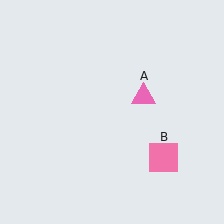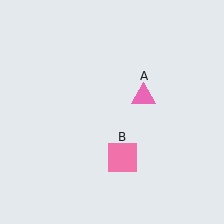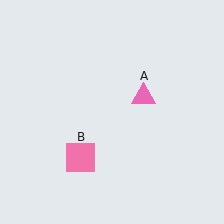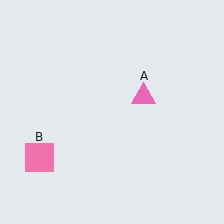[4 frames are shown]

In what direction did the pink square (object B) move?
The pink square (object B) moved left.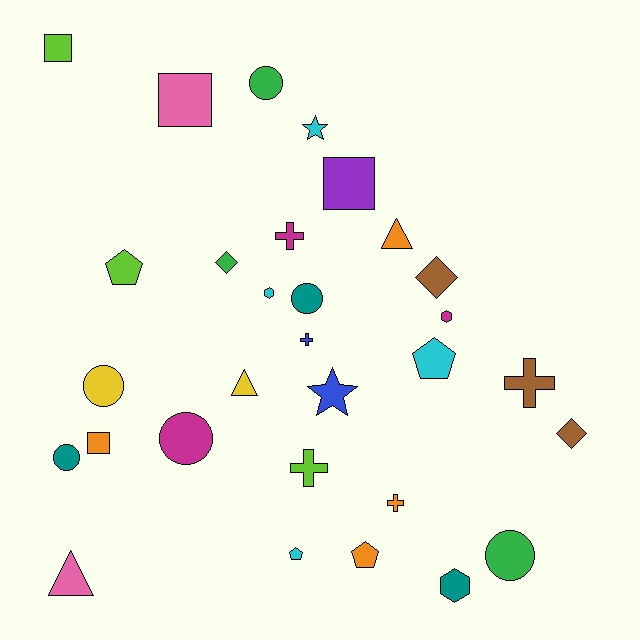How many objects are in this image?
There are 30 objects.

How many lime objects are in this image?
There are 3 lime objects.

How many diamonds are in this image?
There are 3 diamonds.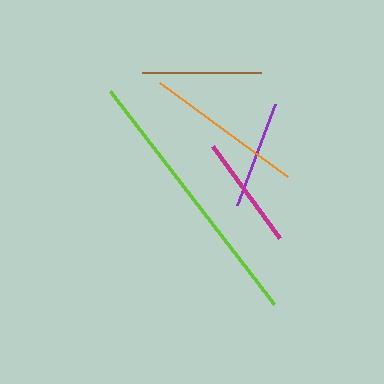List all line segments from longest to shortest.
From longest to shortest: lime, orange, brown, magenta, purple.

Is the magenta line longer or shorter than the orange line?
The orange line is longer than the magenta line.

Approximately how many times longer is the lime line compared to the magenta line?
The lime line is approximately 2.4 times the length of the magenta line.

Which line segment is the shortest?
The purple line is the shortest at approximately 108 pixels.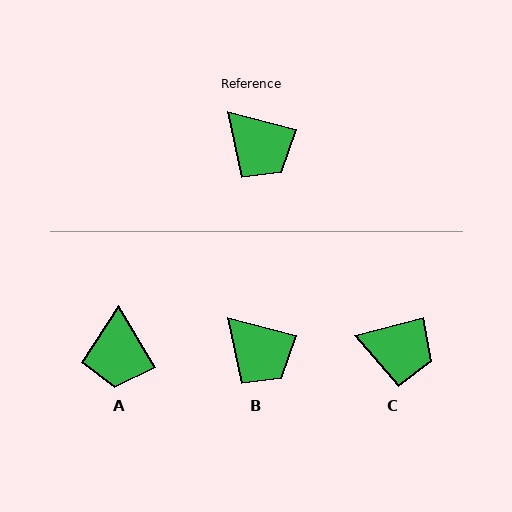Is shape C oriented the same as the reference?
No, it is off by about 30 degrees.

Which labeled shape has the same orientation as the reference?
B.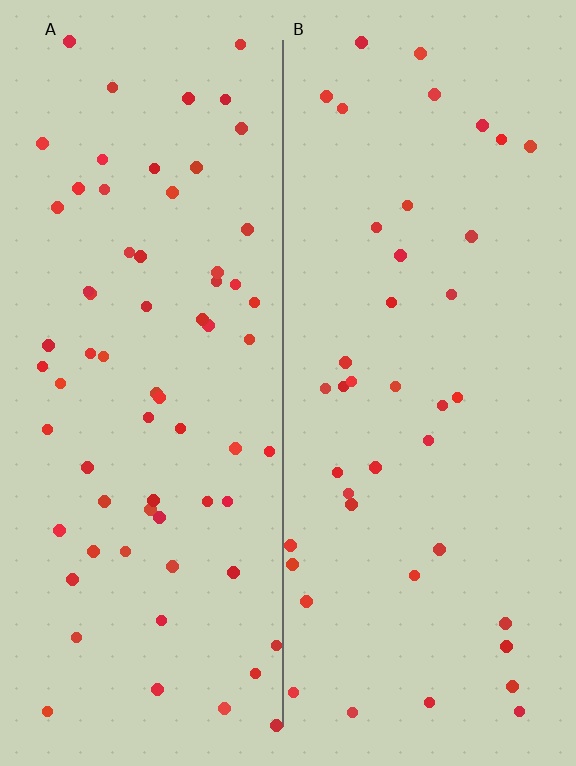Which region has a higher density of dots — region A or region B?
A (the left).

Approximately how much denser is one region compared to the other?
Approximately 1.7× — region A over region B.